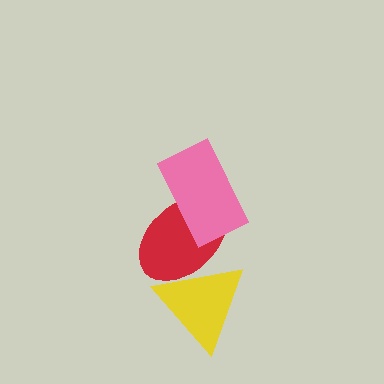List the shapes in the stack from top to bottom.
From top to bottom: the pink rectangle, the red ellipse, the yellow triangle.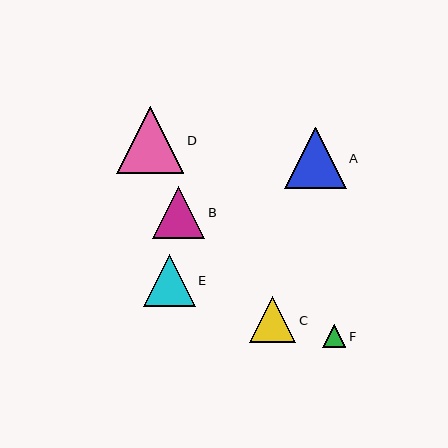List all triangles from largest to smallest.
From largest to smallest: D, A, B, E, C, F.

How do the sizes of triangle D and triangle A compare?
Triangle D and triangle A are approximately the same size.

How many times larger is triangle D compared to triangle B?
Triangle D is approximately 1.3 times the size of triangle B.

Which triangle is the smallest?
Triangle F is the smallest with a size of approximately 23 pixels.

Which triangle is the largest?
Triangle D is the largest with a size of approximately 67 pixels.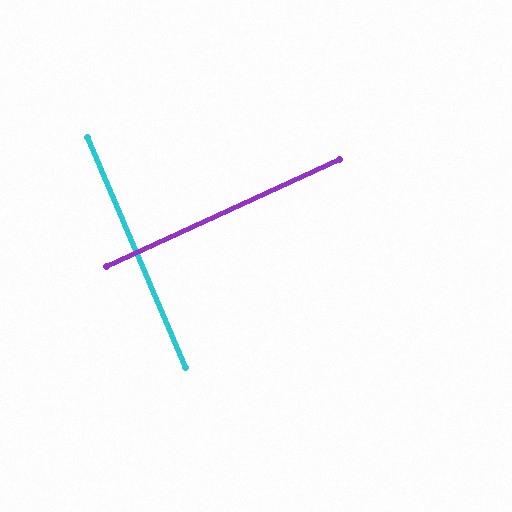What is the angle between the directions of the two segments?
Approximately 88 degrees.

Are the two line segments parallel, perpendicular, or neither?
Perpendicular — they meet at approximately 88°.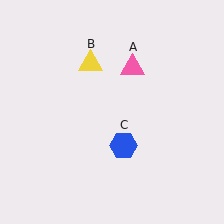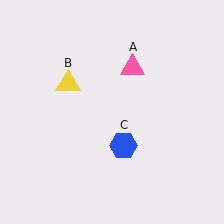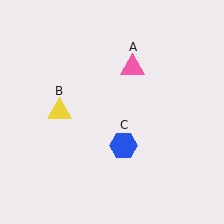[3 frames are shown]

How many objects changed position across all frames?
1 object changed position: yellow triangle (object B).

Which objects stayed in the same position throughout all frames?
Pink triangle (object A) and blue hexagon (object C) remained stationary.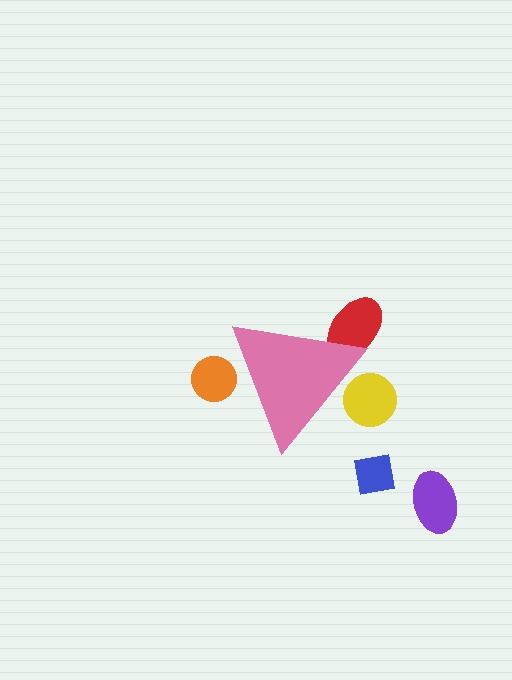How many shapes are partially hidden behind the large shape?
3 shapes are partially hidden.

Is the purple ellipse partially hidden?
No, the purple ellipse is fully visible.